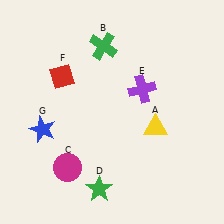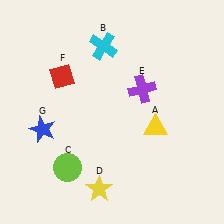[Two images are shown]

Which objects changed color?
B changed from green to cyan. C changed from magenta to lime. D changed from green to yellow.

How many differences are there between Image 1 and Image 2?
There are 3 differences between the two images.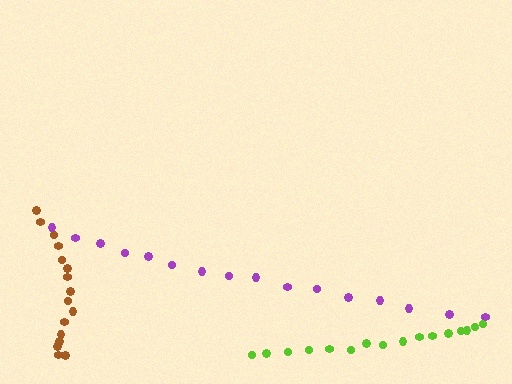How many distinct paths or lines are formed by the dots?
There are 3 distinct paths.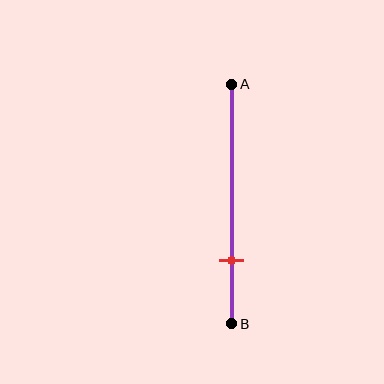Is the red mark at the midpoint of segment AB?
No, the mark is at about 75% from A, not at the 50% midpoint.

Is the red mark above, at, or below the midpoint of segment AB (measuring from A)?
The red mark is below the midpoint of segment AB.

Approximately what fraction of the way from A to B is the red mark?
The red mark is approximately 75% of the way from A to B.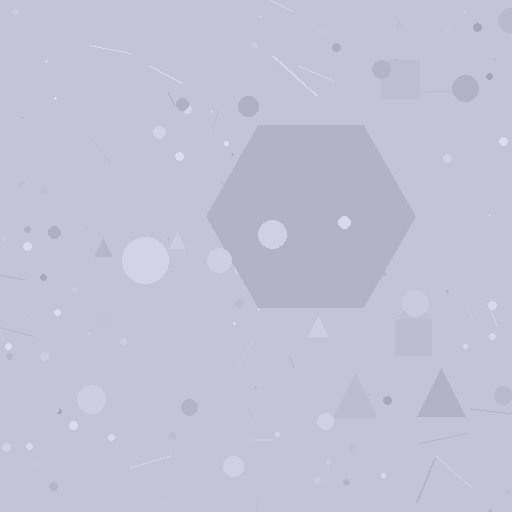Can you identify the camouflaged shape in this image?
The camouflaged shape is a hexagon.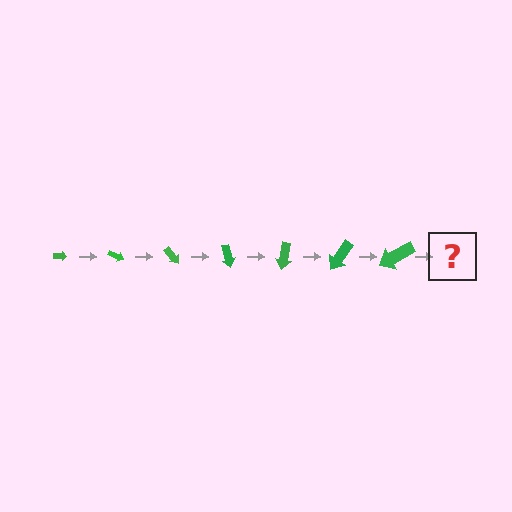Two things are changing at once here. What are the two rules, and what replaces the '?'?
The two rules are that the arrow grows larger each step and it rotates 25 degrees each step. The '?' should be an arrow, larger than the previous one and rotated 175 degrees from the start.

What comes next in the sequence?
The next element should be an arrow, larger than the previous one and rotated 175 degrees from the start.